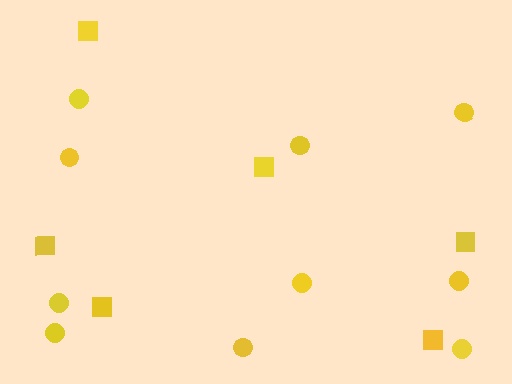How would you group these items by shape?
There are 2 groups: one group of squares (6) and one group of circles (10).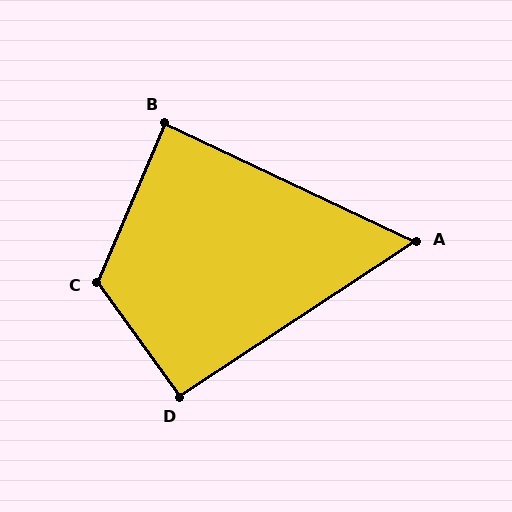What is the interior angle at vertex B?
Approximately 88 degrees (approximately right).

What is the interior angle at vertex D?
Approximately 92 degrees (approximately right).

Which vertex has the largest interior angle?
C, at approximately 121 degrees.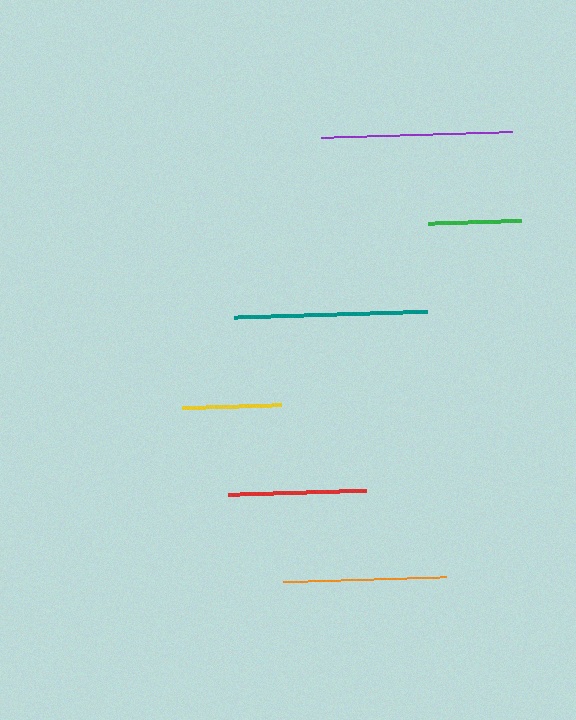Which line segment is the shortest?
The green line is the shortest at approximately 92 pixels.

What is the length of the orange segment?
The orange segment is approximately 163 pixels long.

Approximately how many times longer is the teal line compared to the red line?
The teal line is approximately 1.4 times the length of the red line.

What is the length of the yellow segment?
The yellow segment is approximately 99 pixels long.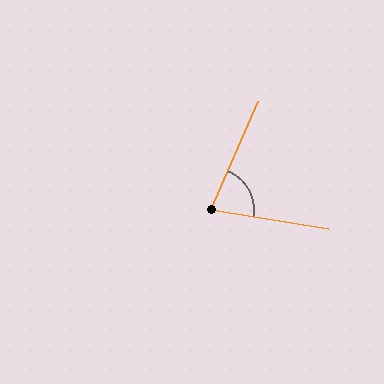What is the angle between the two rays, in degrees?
Approximately 76 degrees.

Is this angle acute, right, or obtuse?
It is acute.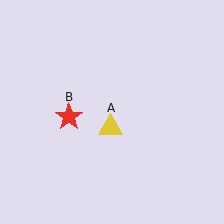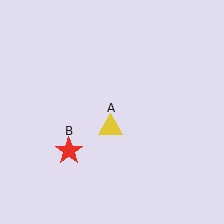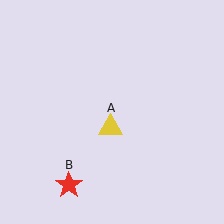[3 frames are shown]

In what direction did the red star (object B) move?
The red star (object B) moved down.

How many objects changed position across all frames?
1 object changed position: red star (object B).